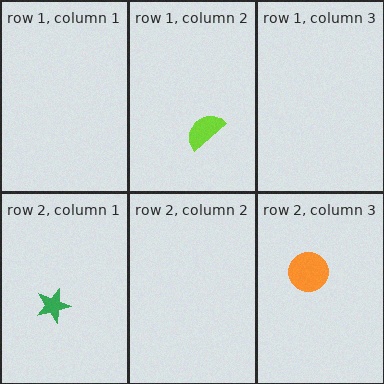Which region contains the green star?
The row 2, column 1 region.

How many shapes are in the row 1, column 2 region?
1.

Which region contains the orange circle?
The row 2, column 3 region.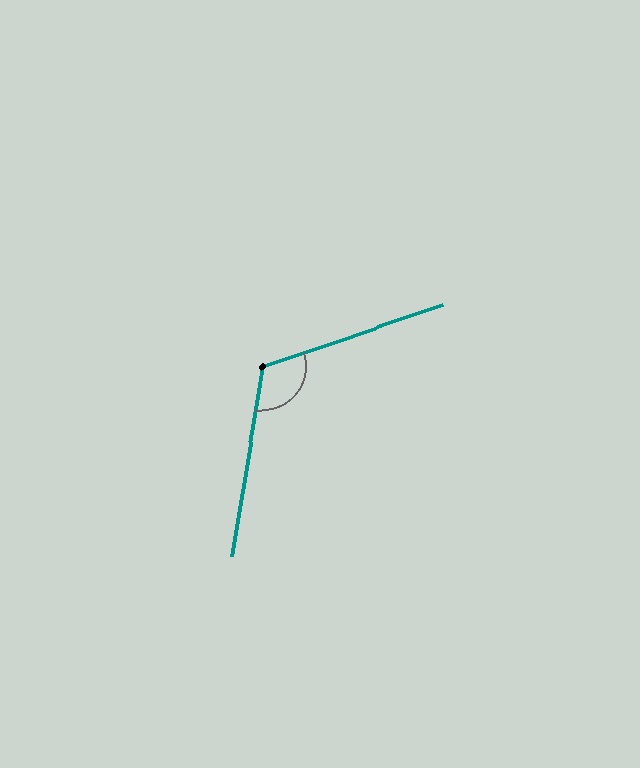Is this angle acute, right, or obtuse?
It is obtuse.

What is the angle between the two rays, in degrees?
Approximately 118 degrees.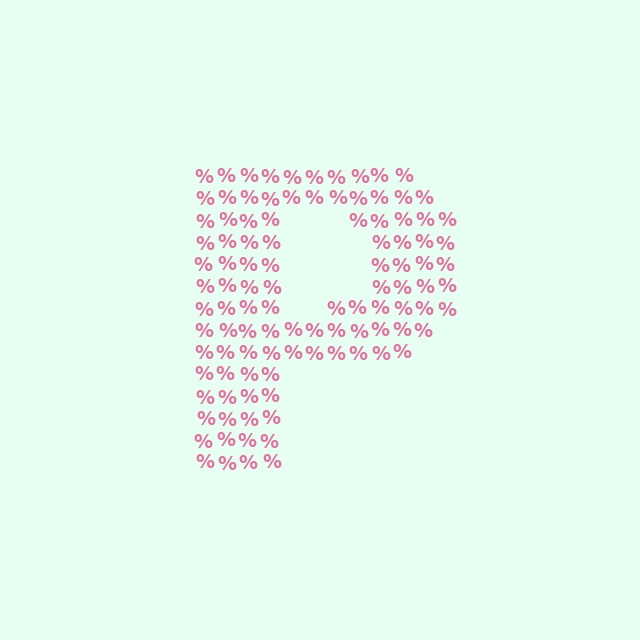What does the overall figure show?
The overall figure shows the letter P.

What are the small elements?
The small elements are percent signs.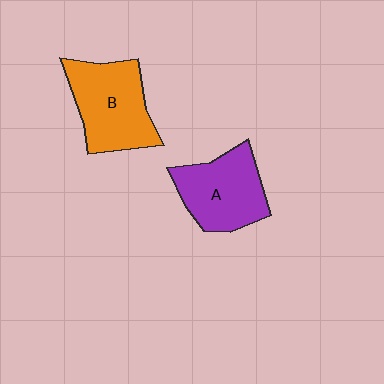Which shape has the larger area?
Shape B (orange).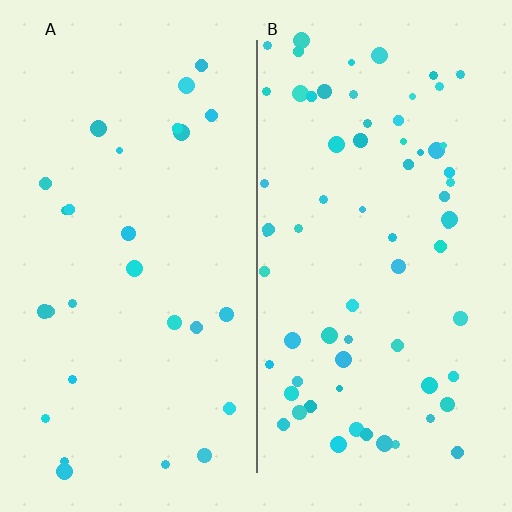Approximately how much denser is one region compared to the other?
Approximately 2.6× — region B over region A.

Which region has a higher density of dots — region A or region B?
B (the right).